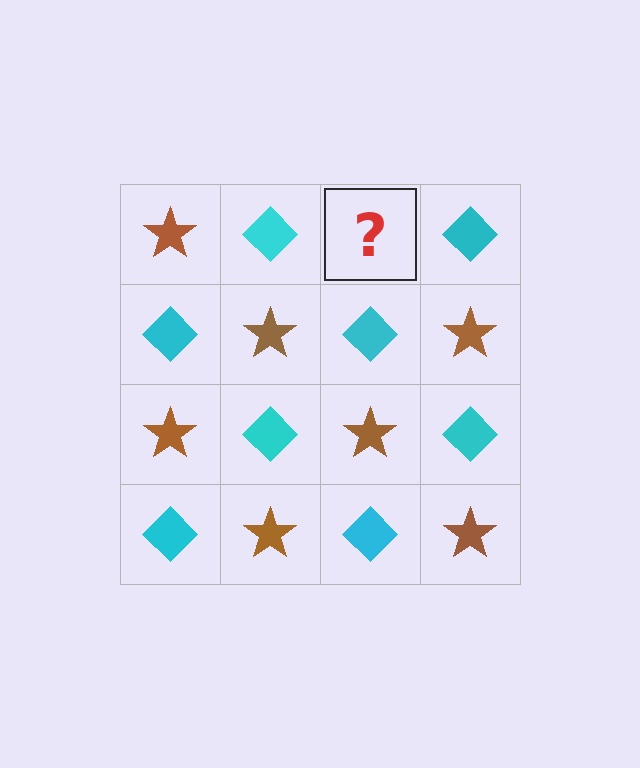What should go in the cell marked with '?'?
The missing cell should contain a brown star.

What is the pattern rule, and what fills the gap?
The rule is that it alternates brown star and cyan diamond in a checkerboard pattern. The gap should be filled with a brown star.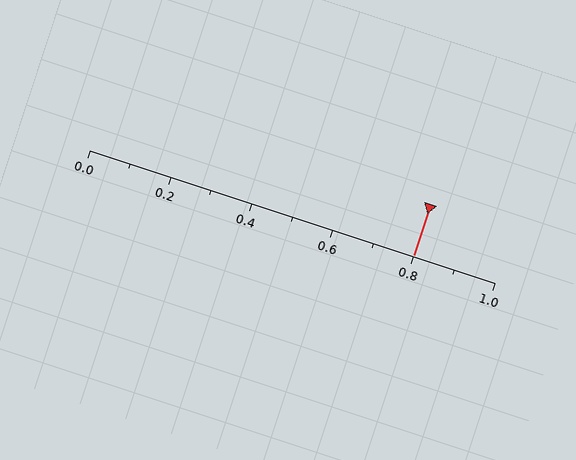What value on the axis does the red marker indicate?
The marker indicates approximately 0.8.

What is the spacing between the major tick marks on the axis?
The major ticks are spaced 0.2 apart.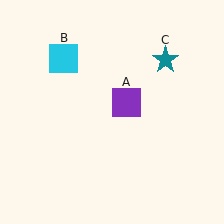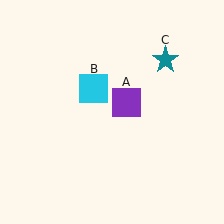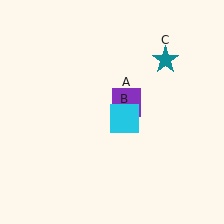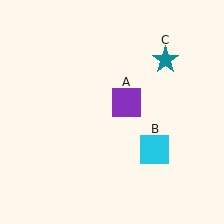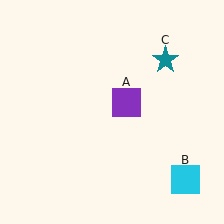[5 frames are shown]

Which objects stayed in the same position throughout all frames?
Purple square (object A) and teal star (object C) remained stationary.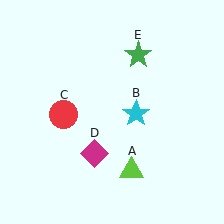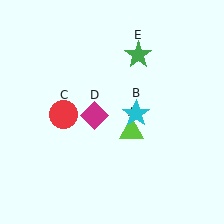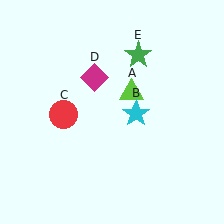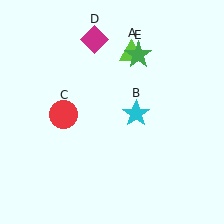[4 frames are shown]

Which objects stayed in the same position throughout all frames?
Cyan star (object B) and red circle (object C) and green star (object E) remained stationary.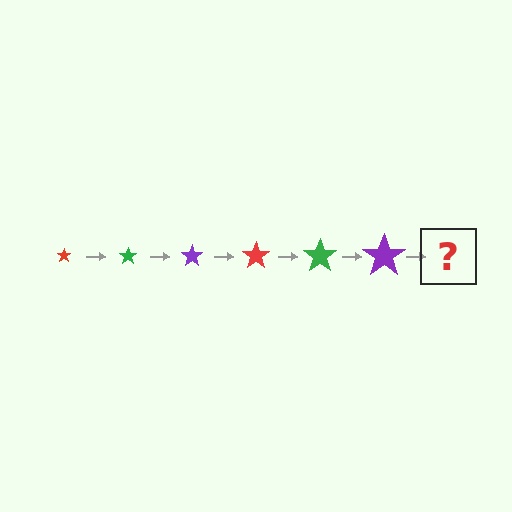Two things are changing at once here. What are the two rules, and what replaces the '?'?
The two rules are that the star grows larger each step and the color cycles through red, green, and purple. The '?' should be a red star, larger than the previous one.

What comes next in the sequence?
The next element should be a red star, larger than the previous one.